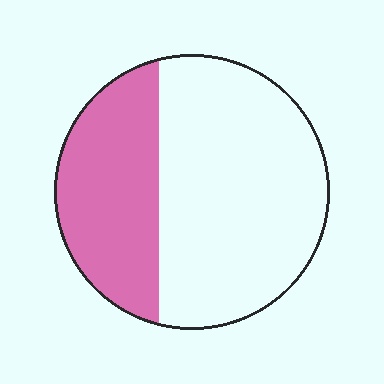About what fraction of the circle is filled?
About one third (1/3).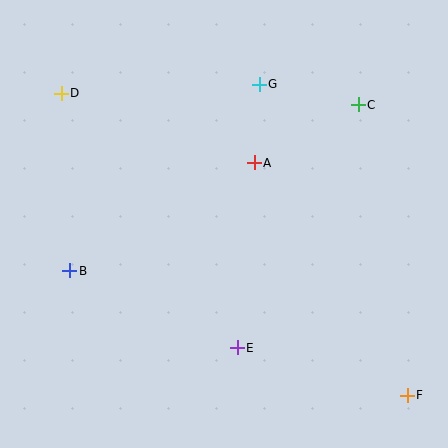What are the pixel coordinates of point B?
Point B is at (70, 271).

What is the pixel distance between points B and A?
The distance between B and A is 213 pixels.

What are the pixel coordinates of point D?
Point D is at (61, 93).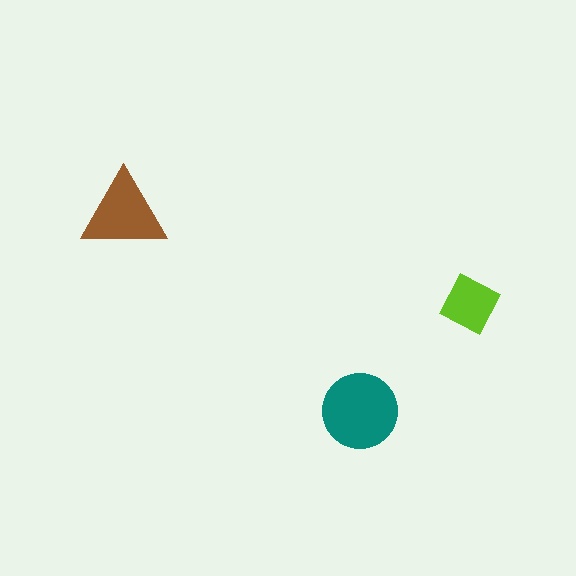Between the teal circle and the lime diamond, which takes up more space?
The teal circle.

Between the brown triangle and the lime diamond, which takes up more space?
The brown triangle.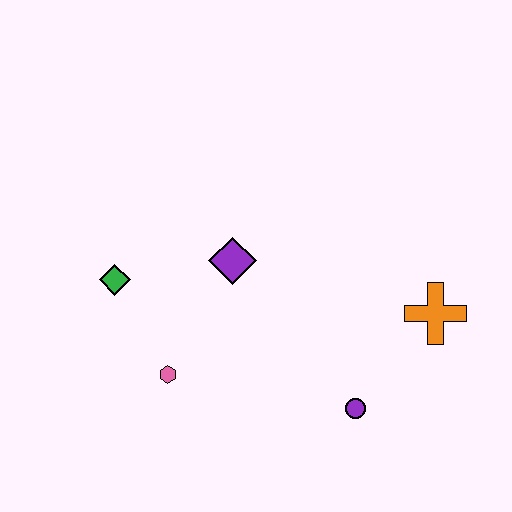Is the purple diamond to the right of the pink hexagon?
Yes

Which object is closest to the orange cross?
The purple circle is closest to the orange cross.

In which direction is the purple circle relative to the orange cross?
The purple circle is below the orange cross.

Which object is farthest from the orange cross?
The green diamond is farthest from the orange cross.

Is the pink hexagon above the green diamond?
No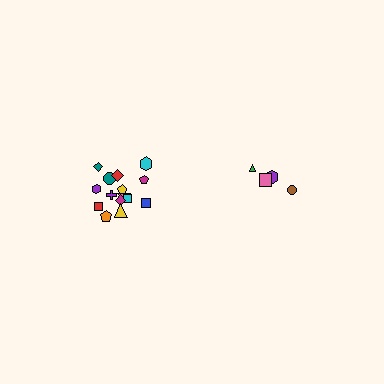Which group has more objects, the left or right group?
The left group.